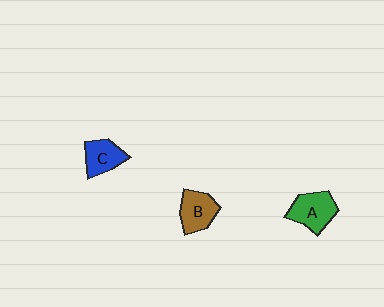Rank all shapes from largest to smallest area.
From largest to smallest: A (green), B (brown), C (blue).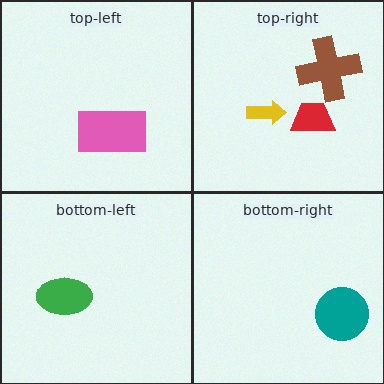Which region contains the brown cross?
The top-right region.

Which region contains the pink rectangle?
The top-left region.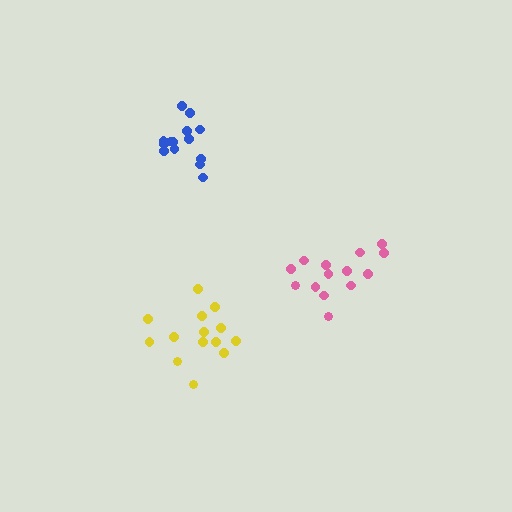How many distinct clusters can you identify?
There are 3 distinct clusters.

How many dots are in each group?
Group 1: 14 dots, Group 2: 14 dots, Group 3: 14 dots (42 total).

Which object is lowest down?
The yellow cluster is bottommost.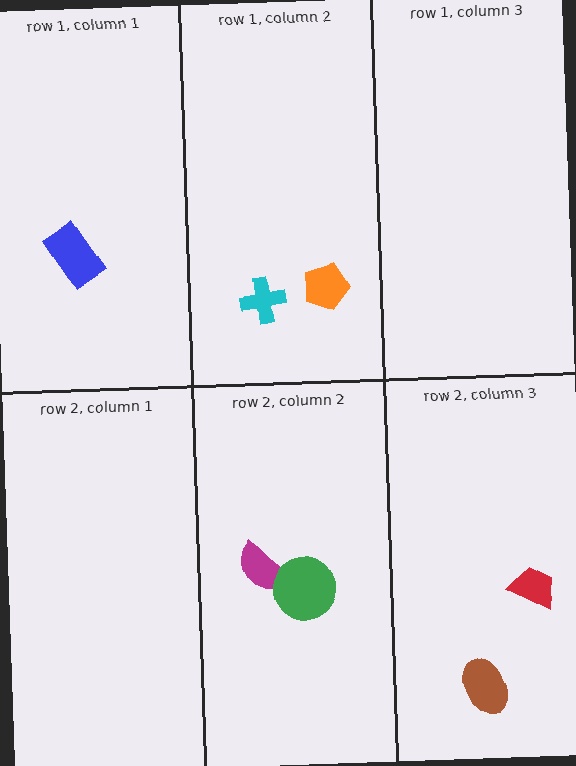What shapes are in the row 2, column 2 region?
The magenta semicircle, the green circle.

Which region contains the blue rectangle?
The row 1, column 1 region.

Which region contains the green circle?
The row 2, column 2 region.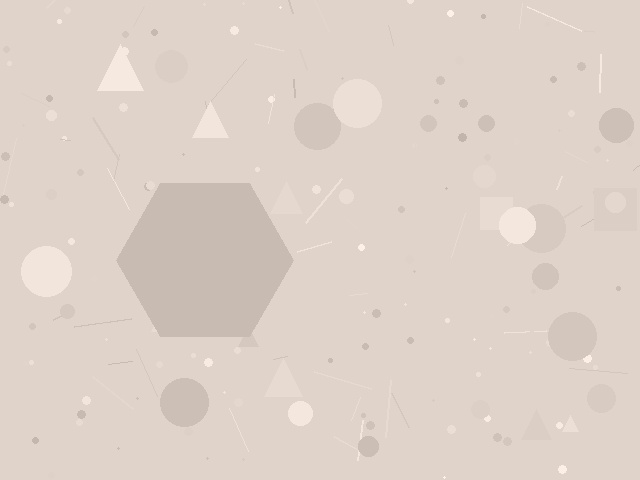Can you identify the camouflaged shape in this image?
The camouflaged shape is a hexagon.